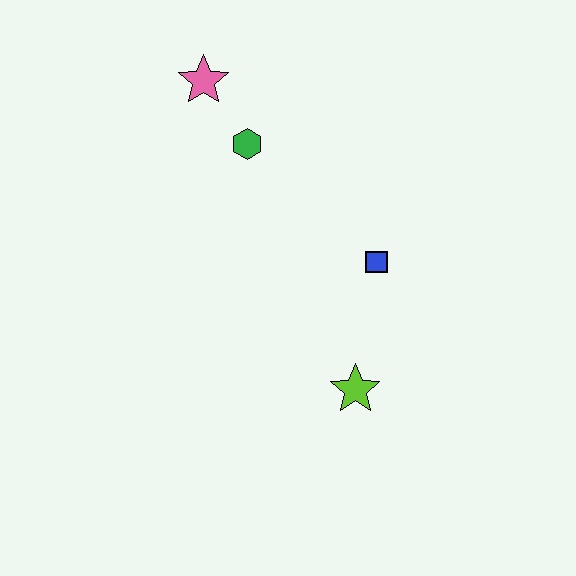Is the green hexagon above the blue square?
Yes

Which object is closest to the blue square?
The lime star is closest to the blue square.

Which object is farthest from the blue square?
The pink star is farthest from the blue square.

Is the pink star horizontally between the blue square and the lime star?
No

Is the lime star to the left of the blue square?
Yes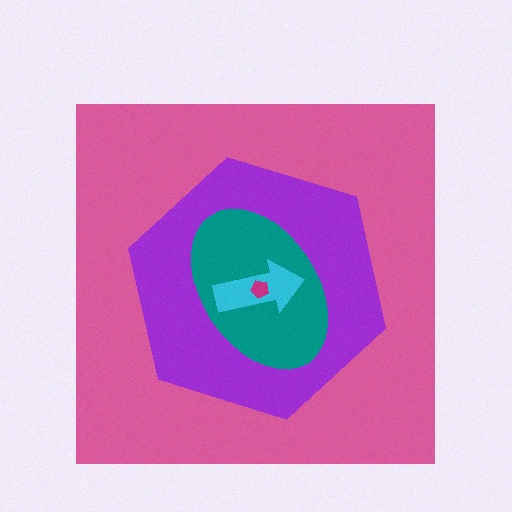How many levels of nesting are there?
5.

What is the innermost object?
The magenta pentagon.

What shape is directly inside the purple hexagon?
The teal ellipse.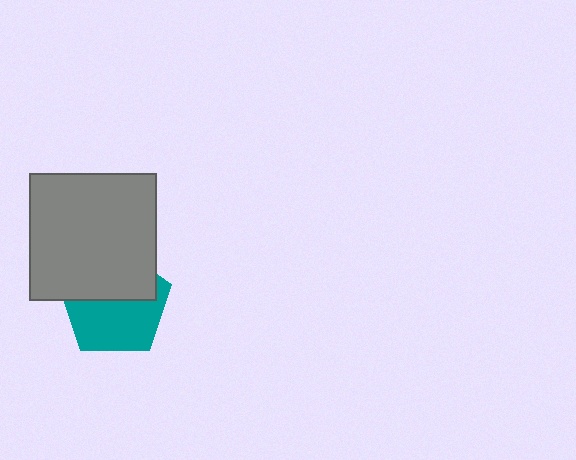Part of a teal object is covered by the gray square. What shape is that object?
It is a pentagon.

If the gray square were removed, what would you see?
You would see the complete teal pentagon.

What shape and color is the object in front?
The object in front is a gray square.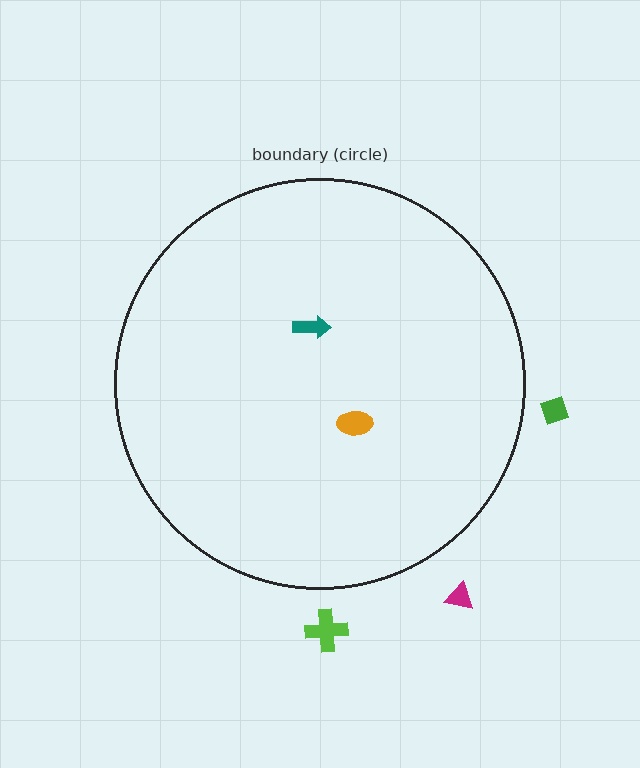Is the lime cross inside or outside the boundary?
Outside.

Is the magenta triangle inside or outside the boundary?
Outside.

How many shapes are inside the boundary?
2 inside, 3 outside.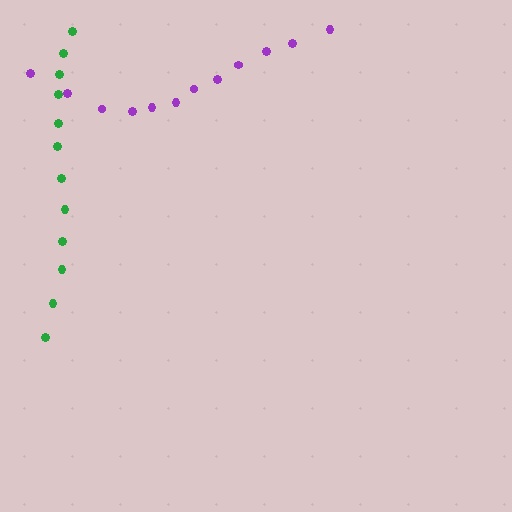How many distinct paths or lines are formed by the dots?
There are 2 distinct paths.